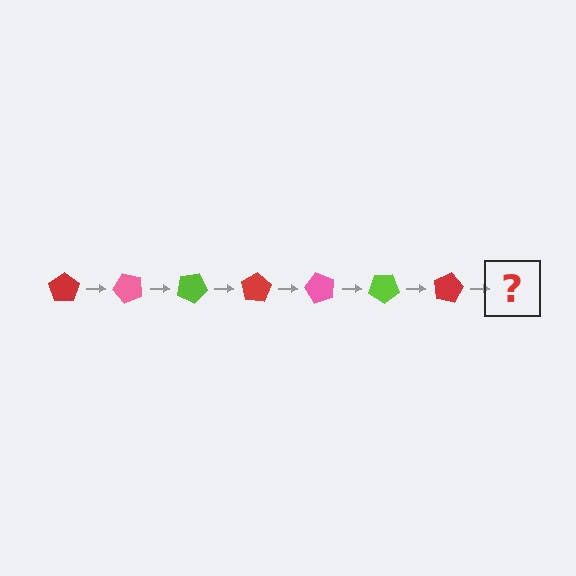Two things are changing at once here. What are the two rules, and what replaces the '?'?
The two rules are that it rotates 50 degrees each step and the color cycles through red, pink, and lime. The '?' should be a pink pentagon, rotated 350 degrees from the start.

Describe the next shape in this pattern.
It should be a pink pentagon, rotated 350 degrees from the start.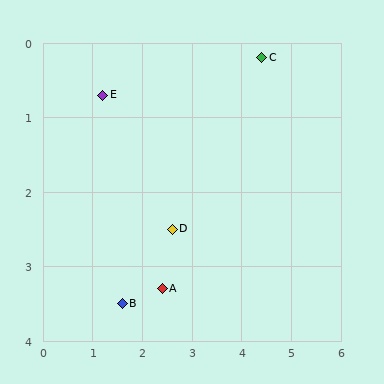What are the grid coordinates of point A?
Point A is at approximately (2.4, 3.3).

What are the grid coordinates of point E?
Point E is at approximately (1.2, 0.7).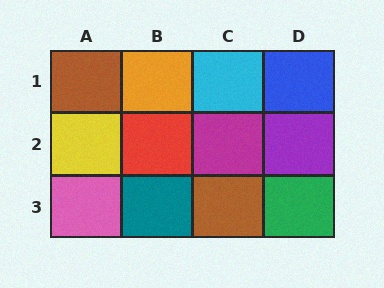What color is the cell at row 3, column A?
Pink.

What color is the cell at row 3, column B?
Teal.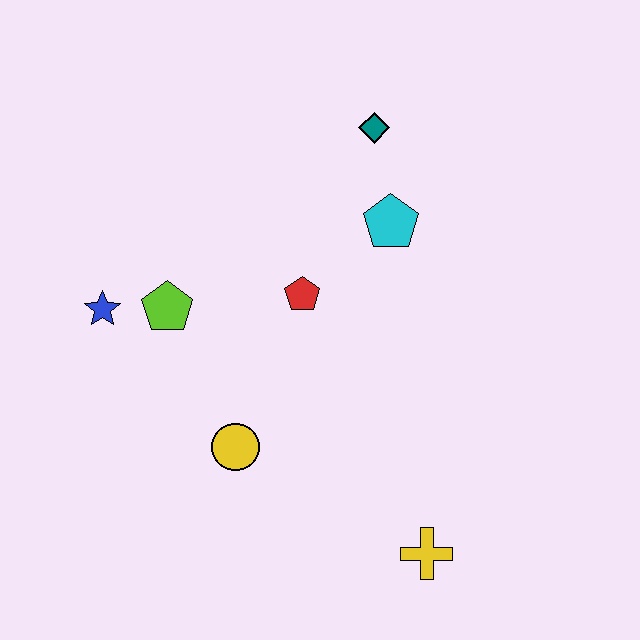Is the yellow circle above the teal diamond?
No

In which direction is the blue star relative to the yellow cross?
The blue star is to the left of the yellow cross.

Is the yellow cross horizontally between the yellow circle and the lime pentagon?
No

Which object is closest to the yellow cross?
The yellow circle is closest to the yellow cross.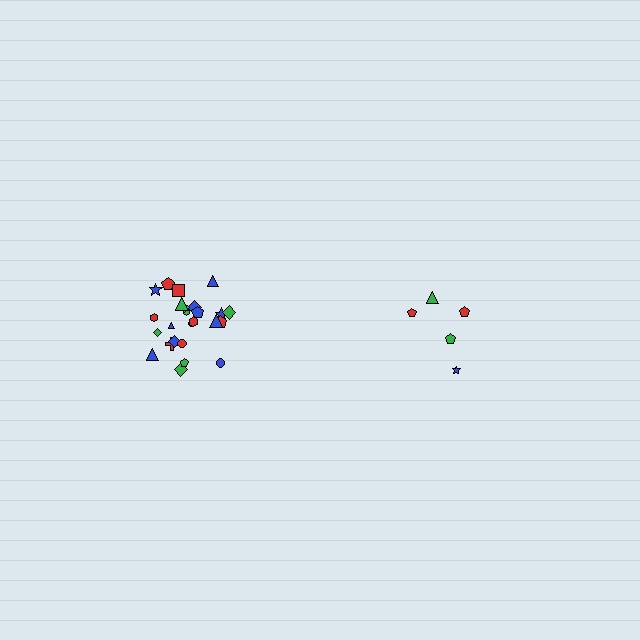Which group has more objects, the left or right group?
The left group.